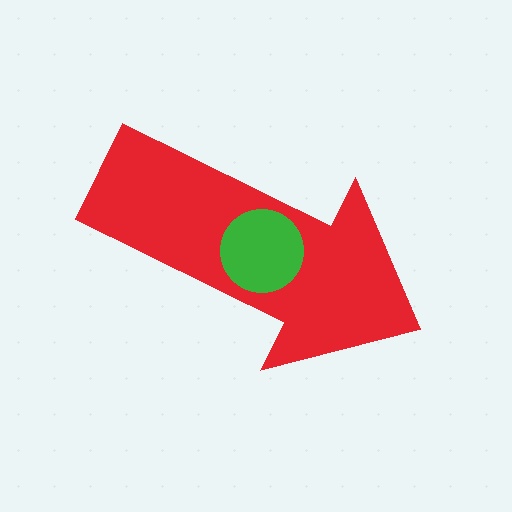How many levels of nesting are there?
2.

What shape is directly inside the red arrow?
The green circle.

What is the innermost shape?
The green circle.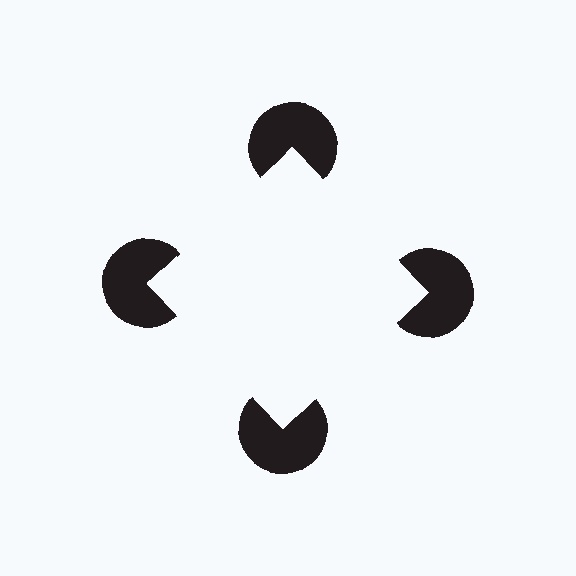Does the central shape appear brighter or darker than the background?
It typically appears slightly brighter than the background, even though no actual brightness change is drawn.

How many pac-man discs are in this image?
There are 4 — one at each vertex of the illusory square.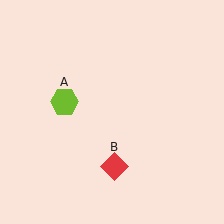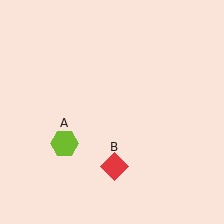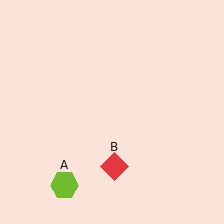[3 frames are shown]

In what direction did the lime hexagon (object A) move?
The lime hexagon (object A) moved down.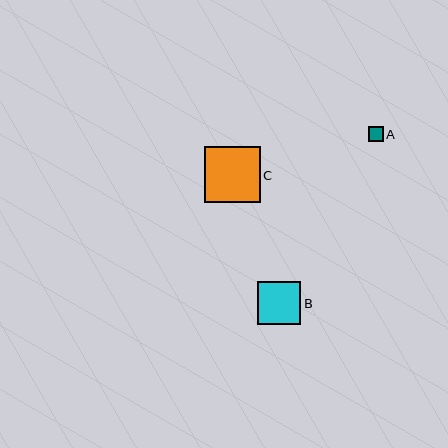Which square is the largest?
Square C is the largest with a size of approximately 55 pixels.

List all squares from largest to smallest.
From largest to smallest: C, B, A.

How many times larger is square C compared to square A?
Square C is approximately 3.7 times the size of square A.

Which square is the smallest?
Square A is the smallest with a size of approximately 15 pixels.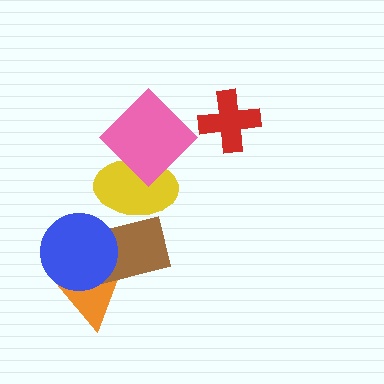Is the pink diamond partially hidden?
No, no other shape covers it.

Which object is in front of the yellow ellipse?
The pink diamond is in front of the yellow ellipse.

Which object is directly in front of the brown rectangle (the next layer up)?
The blue circle is directly in front of the brown rectangle.